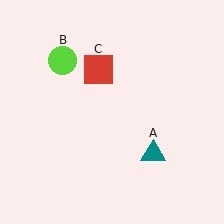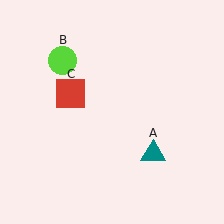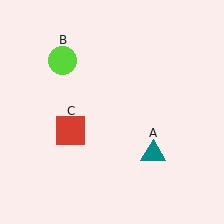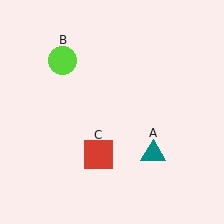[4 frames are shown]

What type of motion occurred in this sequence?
The red square (object C) rotated counterclockwise around the center of the scene.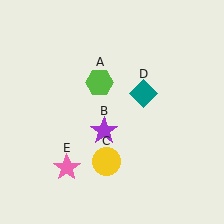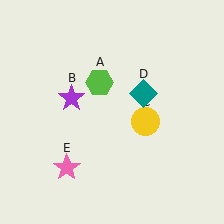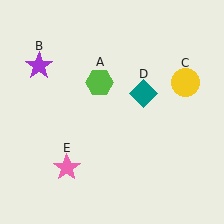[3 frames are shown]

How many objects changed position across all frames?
2 objects changed position: purple star (object B), yellow circle (object C).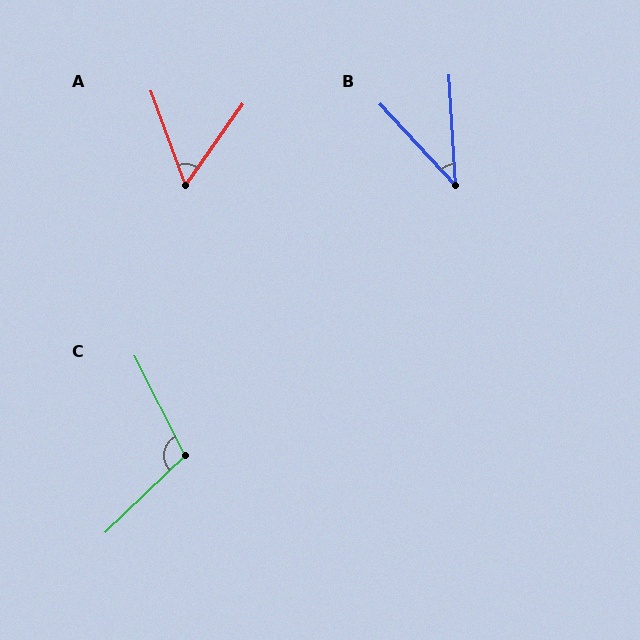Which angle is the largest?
C, at approximately 107 degrees.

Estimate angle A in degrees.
Approximately 55 degrees.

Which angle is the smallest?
B, at approximately 40 degrees.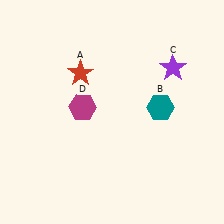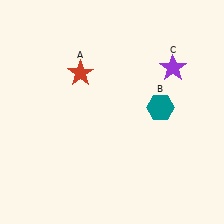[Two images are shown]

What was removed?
The magenta hexagon (D) was removed in Image 2.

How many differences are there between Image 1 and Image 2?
There is 1 difference between the two images.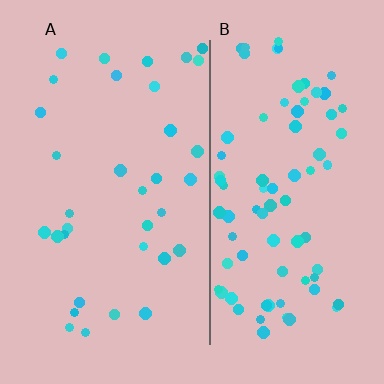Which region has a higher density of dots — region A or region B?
B (the right).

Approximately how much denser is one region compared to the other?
Approximately 2.4× — region B over region A.